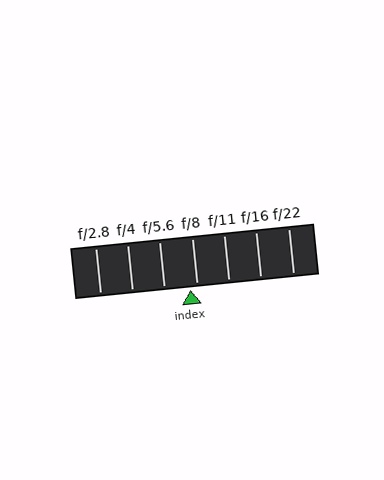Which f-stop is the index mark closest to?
The index mark is closest to f/8.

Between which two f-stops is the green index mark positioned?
The index mark is between f/5.6 and f/8.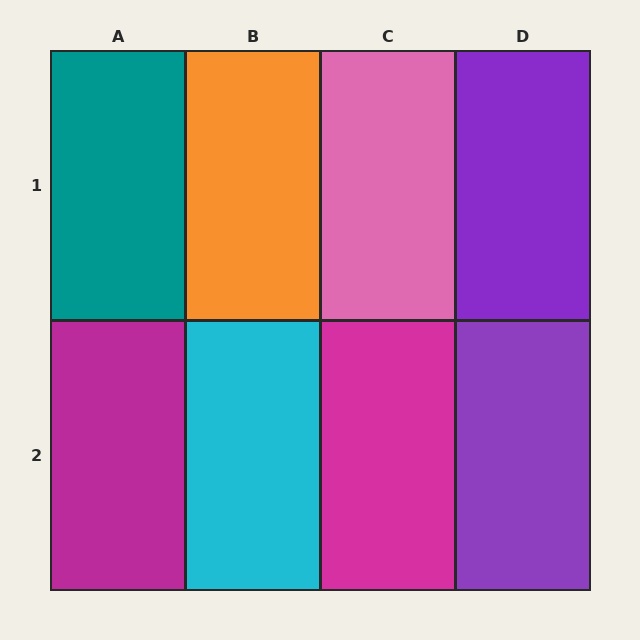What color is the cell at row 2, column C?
Magenta.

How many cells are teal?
1 cell is teal.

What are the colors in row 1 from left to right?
Teal, orange, pink, purple.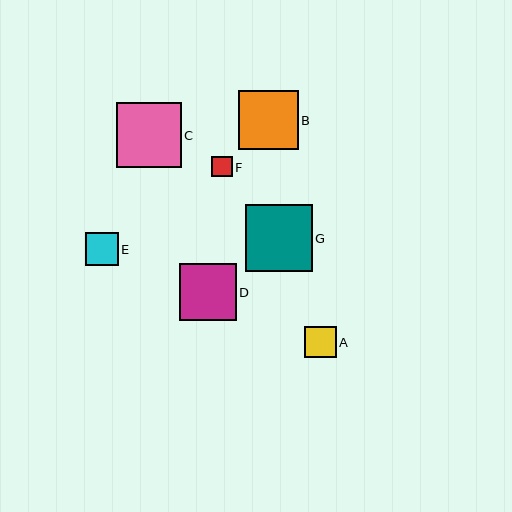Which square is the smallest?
Square F is the smallest with a size of approximately 20 pixels.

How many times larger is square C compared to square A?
Square C is approximately 2.1 times the size of square A.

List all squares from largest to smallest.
From largest to smallest: G, C, B, D, E, A, F.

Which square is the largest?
Square G is the largest with a size of approximately 67 pixels.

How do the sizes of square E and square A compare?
Square E and square A are approximately the same size.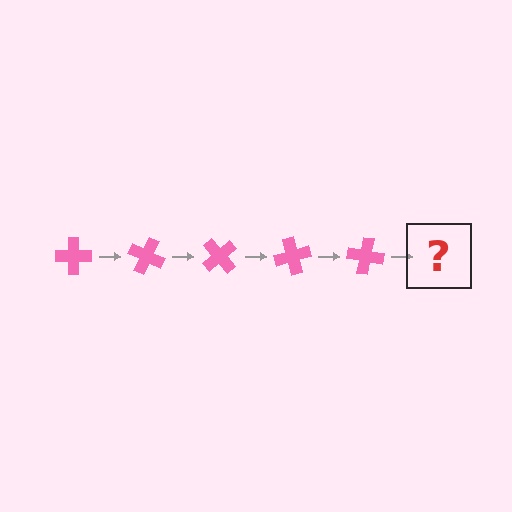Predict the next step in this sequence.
The next step is a pink cross rotated 125 degrees.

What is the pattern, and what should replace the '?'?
The pattern is that the cross rotates 25 degrees each step. The '?' should be a pink cross rotated 125 degrees.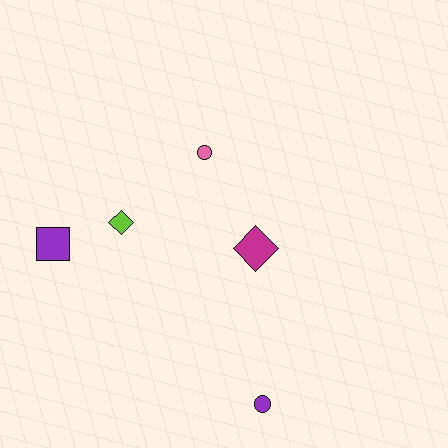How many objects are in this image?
There are 5 objects.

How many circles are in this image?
There are 2 circles.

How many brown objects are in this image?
There are no brown objects.